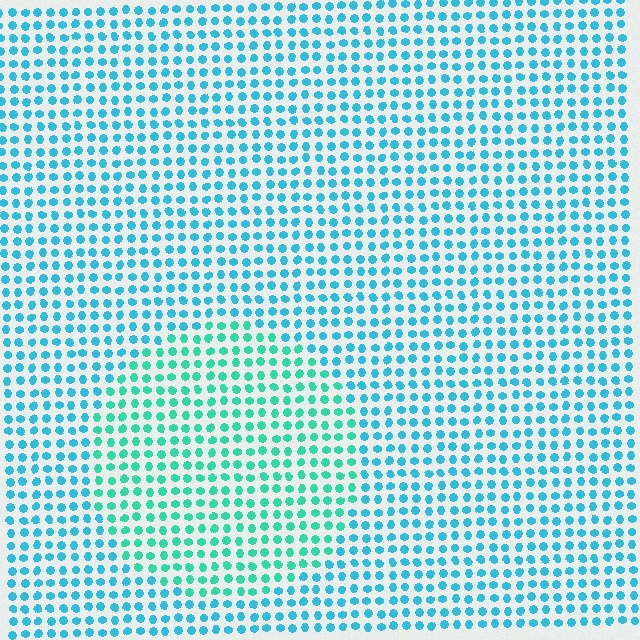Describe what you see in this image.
The image is filled with small cyan elements in a uniform arrangement. A circle-shaped region is visible where the elements are tinted to a slightly different hue, forming a subtle color boundary.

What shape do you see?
I see a circle.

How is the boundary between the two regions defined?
The boundary is defined purely by a slight shift in hue (about 28 degrees). Spacing, size, and orientation are identical on both sides.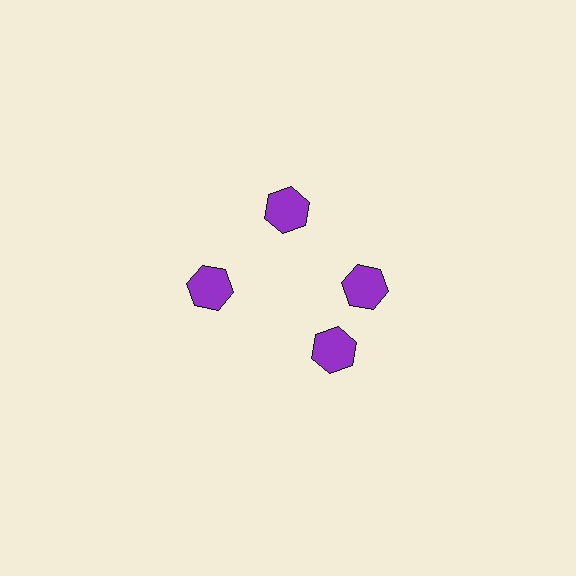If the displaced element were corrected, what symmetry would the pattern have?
It would have 4-fold rotational symmetry — the pattern would map onto itself every 90 degrees.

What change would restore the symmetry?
The symmetry would be restored by rotating it back into even spacing with its neighbors so that all 4 hexagons sit at equal angles and equal distance from the center.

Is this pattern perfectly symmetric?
No. The 4 purple hexagons are arranged in a ring, but one element near the 6 o'clock position is rotated out of alignment along the ring, breaking the 4-fold rotational symmetry.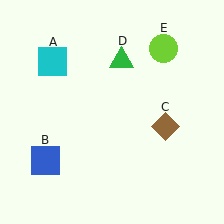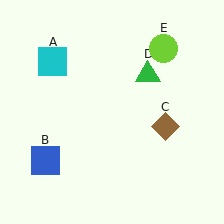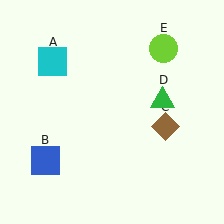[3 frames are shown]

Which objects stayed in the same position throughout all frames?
Cyan square (object A) and blue square (object B) and brown diamond (object C) and lime circle (object E) remained stationary.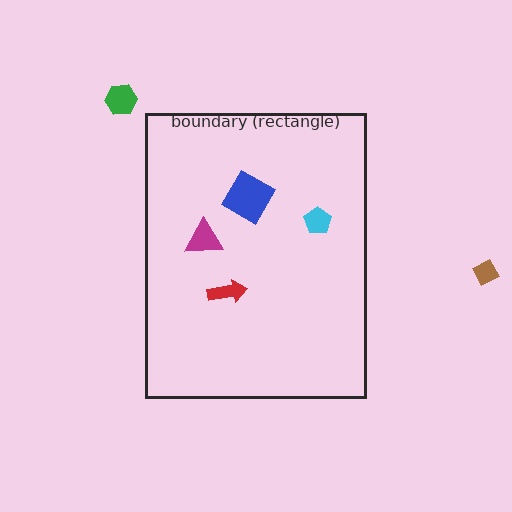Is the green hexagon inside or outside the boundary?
Outside.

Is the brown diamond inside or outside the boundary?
Outside.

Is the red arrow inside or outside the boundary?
Inside.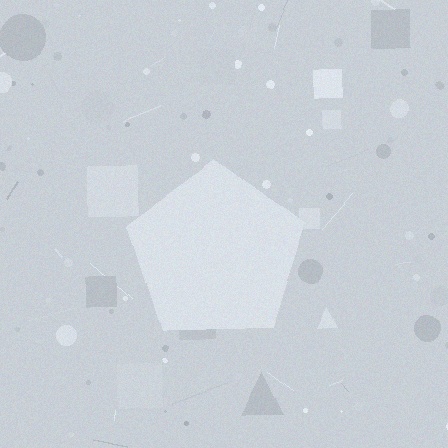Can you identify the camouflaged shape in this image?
The camouflaged shape is a pentagon.